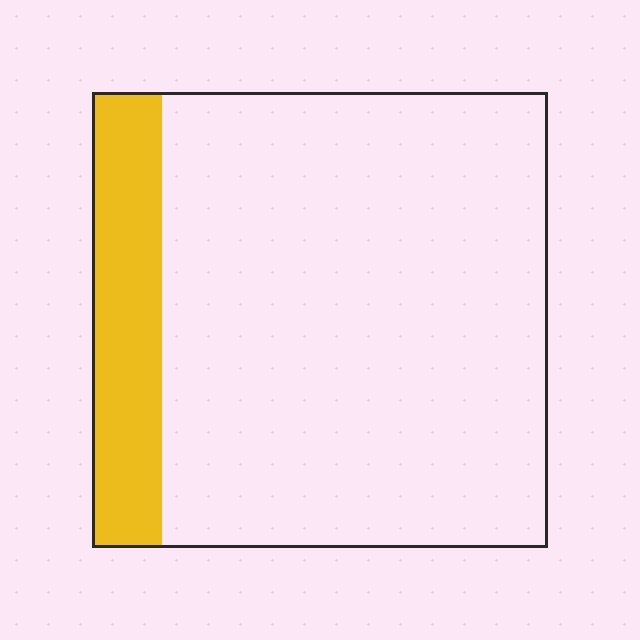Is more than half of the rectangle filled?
No.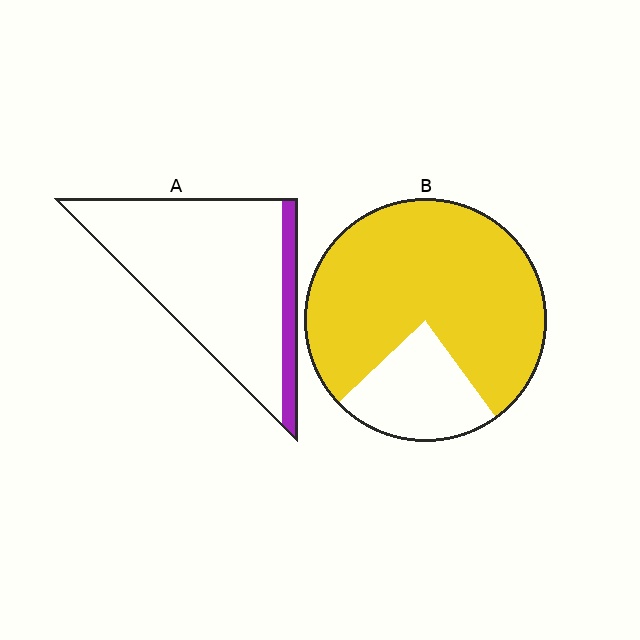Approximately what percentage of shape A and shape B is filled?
A is approximately 15% and B is approximately 75%.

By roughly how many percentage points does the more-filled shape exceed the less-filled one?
By roughly 65 percentage points (B over A).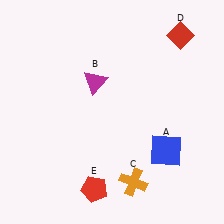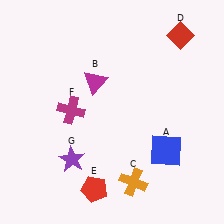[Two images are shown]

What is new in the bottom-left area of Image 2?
A purple star (G) was added in the bottom-left area of Image 2.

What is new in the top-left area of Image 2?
A magenta cross (F) was added in the top-left area of Image 2.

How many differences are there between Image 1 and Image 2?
There are 2 differences between the two images.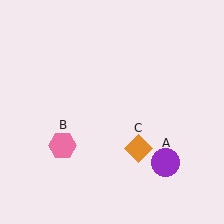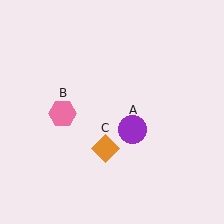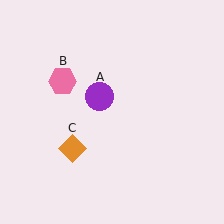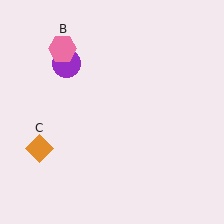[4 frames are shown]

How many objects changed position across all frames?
3 objects changed position: purple circle (object A), pink hexagon (object B), orange diamond (object C).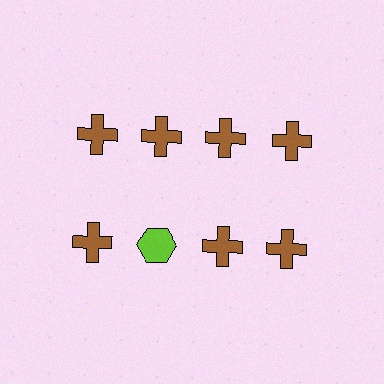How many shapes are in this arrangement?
There are 8 shapes arranged in a grid pattern.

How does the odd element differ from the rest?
It differs in both color (lime instead of brown) and shape (hexagon instead of cross).